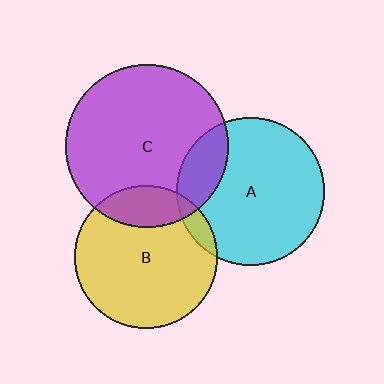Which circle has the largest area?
Circle C (purple).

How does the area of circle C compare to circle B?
Approximately 1.3 times.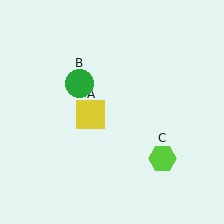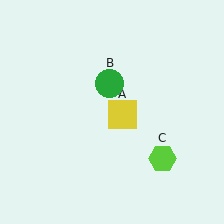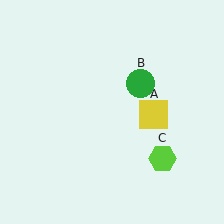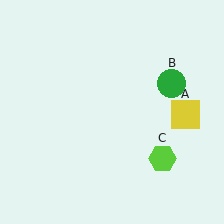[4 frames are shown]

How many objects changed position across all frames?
2 objects changed position: yellow square (object A), green circle (object B).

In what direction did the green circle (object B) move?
The green circle (object B) moved right.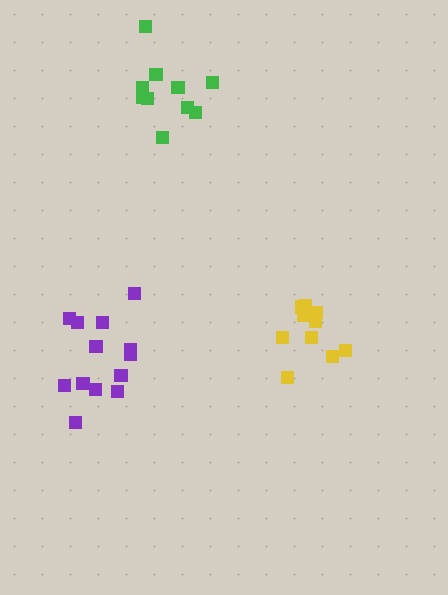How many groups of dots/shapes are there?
There are 3 groups.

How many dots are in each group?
Group 1: 13 dots, Group 2: 10 dots, Group 3: 10 dots (33 total).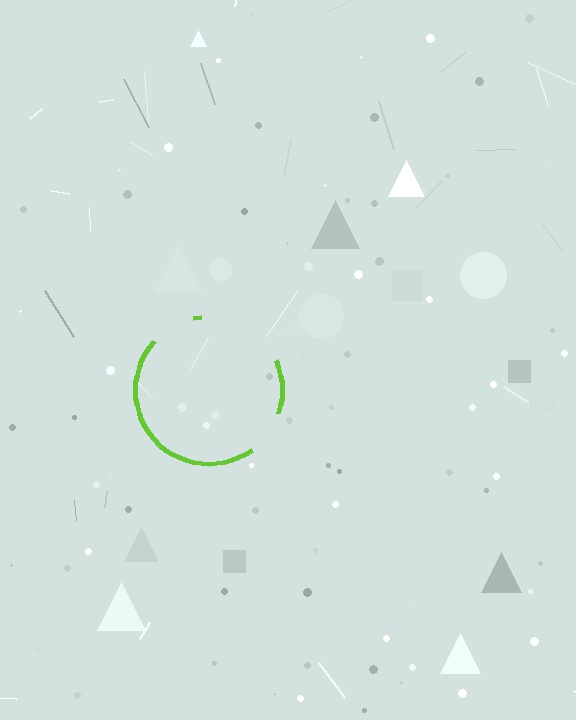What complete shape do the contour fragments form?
The contour fragments form a circle.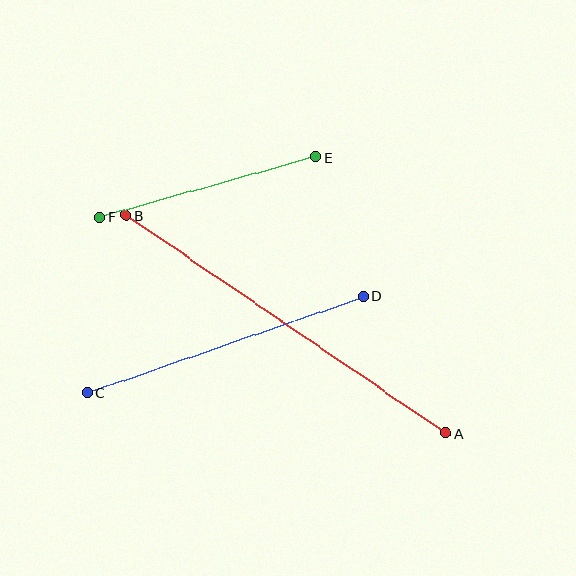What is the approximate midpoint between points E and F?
The midpoint is at approximately (208, 187) pixels.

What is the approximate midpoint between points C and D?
The midpoint is at approximately (225, 345) pixels.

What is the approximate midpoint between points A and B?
The midpoint is at approximately (286, 324) pixels.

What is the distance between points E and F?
The distance is approximately 224 pixels.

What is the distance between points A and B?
The distance is approximately 387 pixels.